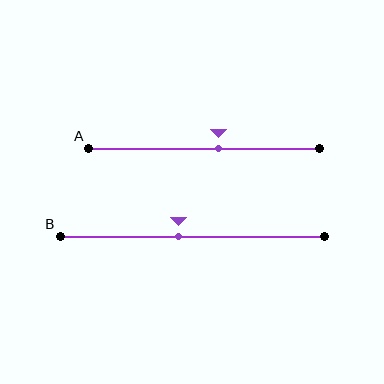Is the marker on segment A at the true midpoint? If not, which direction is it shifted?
No, the marker on segment A is shifted to the right by about 6% of the segment length.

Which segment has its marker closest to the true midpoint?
Segment B has its marker closest to the true midpoint.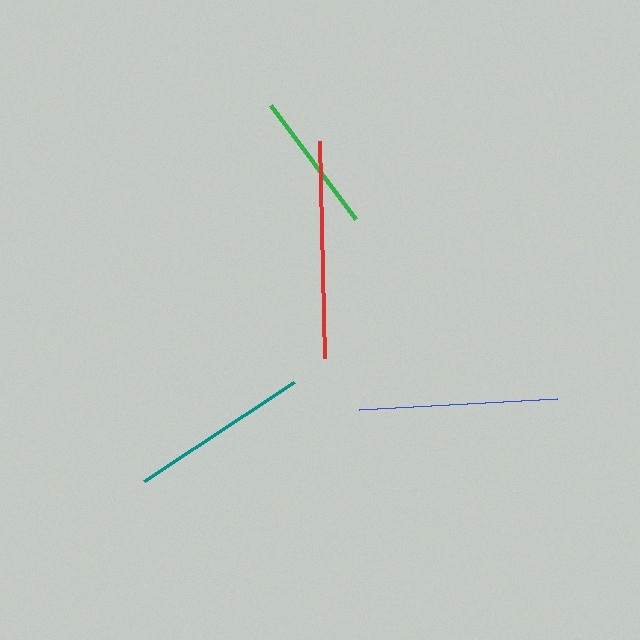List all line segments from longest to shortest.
From longest to shortest: red, blue, teal, green.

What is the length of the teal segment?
The teal segment is approximately 180 pixels long.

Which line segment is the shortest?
The green line is the shortest at approximately 142 pixels.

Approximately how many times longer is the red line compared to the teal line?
The red line is approximately 1.2 times the length of the teal line.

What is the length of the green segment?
The green segment is approximately 142 pixels long.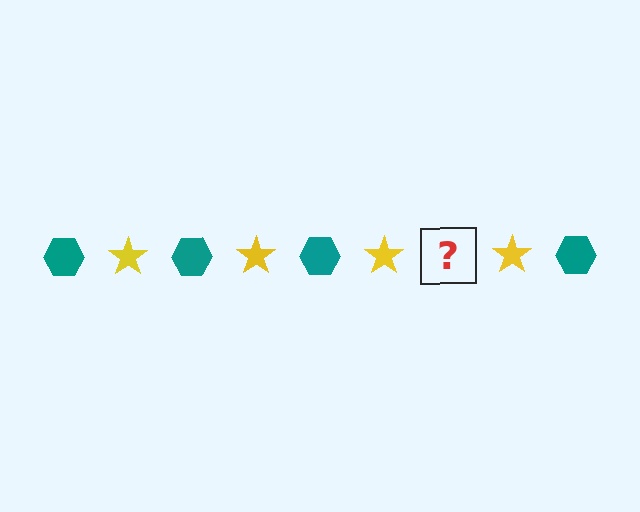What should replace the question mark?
The question mark should be replaced with a teal hexagon.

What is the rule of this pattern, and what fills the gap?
The rule is that the pattern alternates between teal hexagon and yellow star. The gap should be filled with a teal hexagon.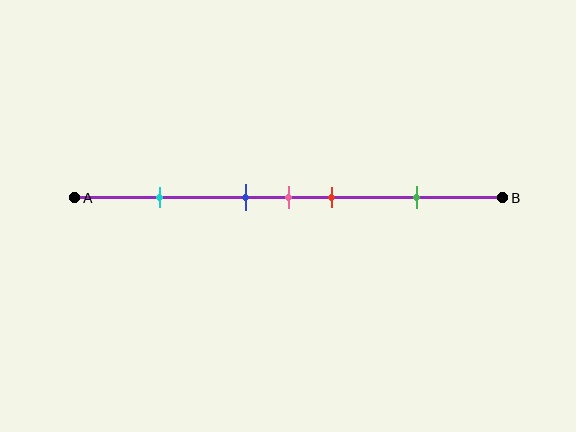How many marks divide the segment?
There are 5 marks dividing the segment.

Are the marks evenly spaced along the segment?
No, the marks are not evenly spaced.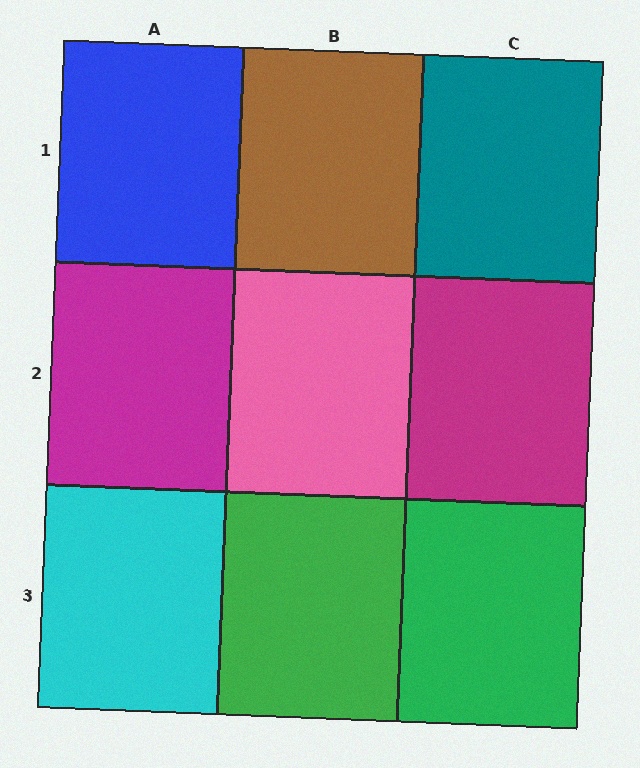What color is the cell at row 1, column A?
Blue.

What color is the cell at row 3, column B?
Green.